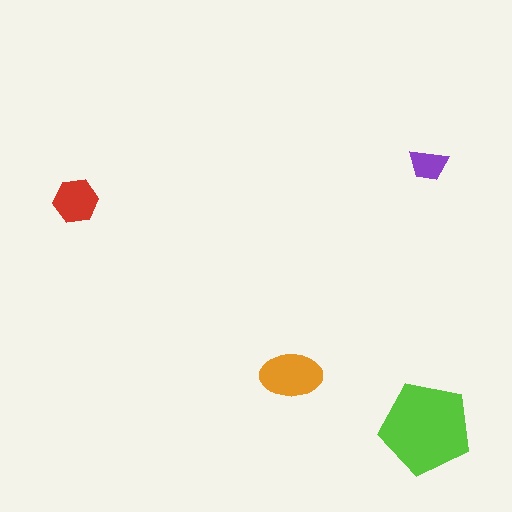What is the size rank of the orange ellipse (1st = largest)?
2nd.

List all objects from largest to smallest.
The lime pentagon, the orange ellipse, the red hexagon, the purple trapezoid.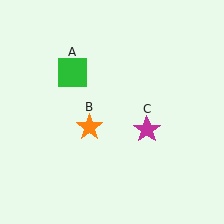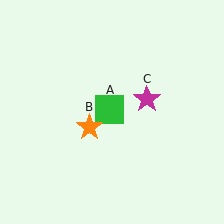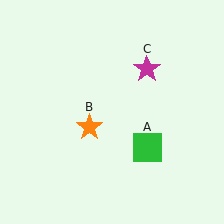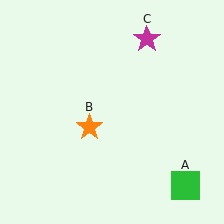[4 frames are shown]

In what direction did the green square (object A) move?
The green square (object A) moved down and to the right.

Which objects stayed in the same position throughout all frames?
Orange star (object B) remained stationary.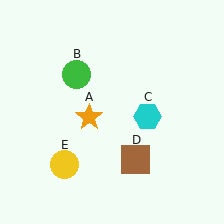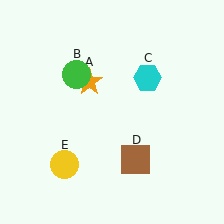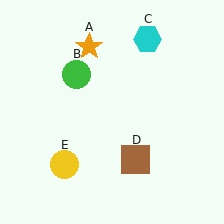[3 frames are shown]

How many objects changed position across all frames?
2 objects changed position: orange star (object A), cyan hexagon (object C).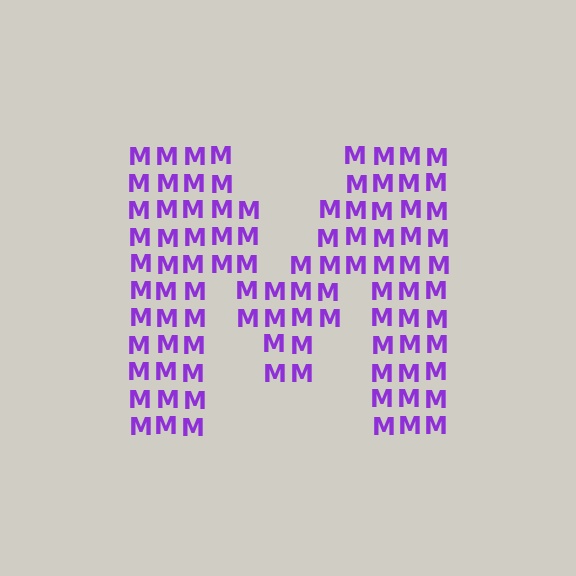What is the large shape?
The large shape is the letter M.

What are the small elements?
The small elements are letter M's.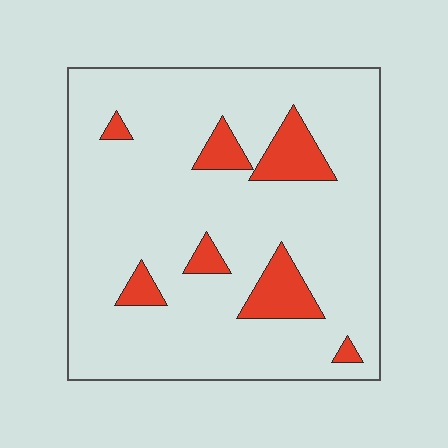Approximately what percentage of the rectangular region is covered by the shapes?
Approximately 10%.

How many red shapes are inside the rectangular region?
7.